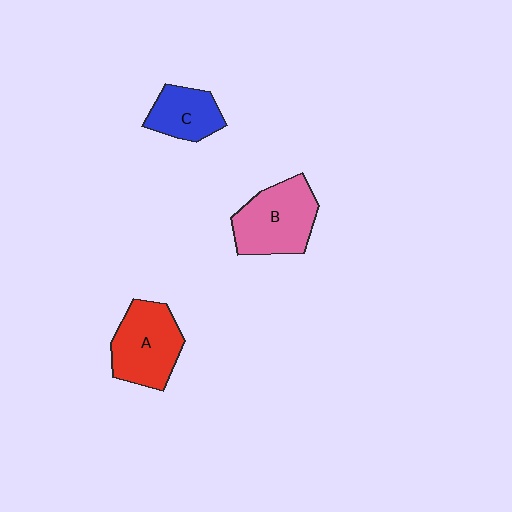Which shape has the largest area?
Shape B (pink).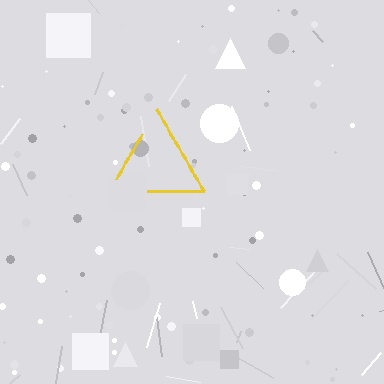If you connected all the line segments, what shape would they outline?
They would outline a triangle.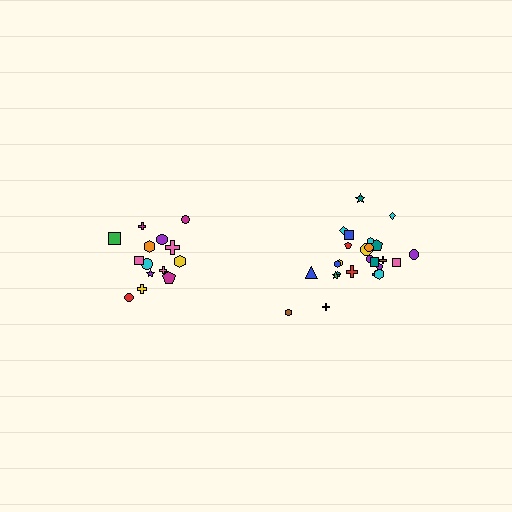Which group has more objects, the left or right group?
The right group.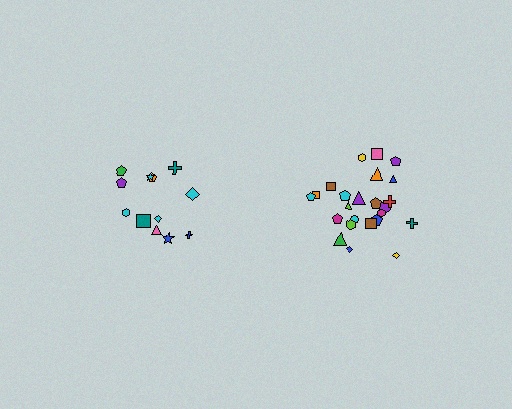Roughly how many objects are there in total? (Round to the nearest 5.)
Roughly 35 objects in total.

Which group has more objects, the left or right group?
The right group.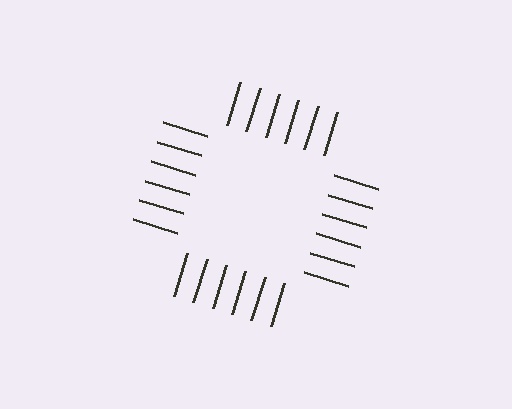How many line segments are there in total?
24 — 6 along each of the 4 edges.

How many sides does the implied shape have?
4 sides — the line-ends trace a square.